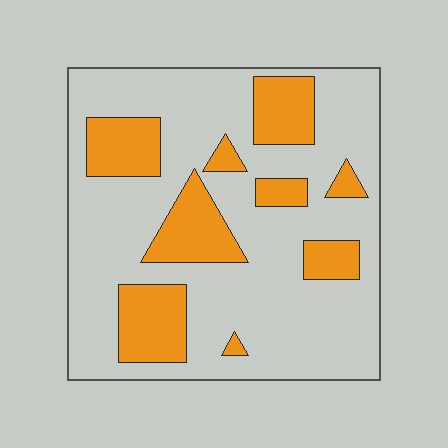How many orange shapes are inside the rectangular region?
9.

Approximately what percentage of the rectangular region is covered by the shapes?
Approximately 25%.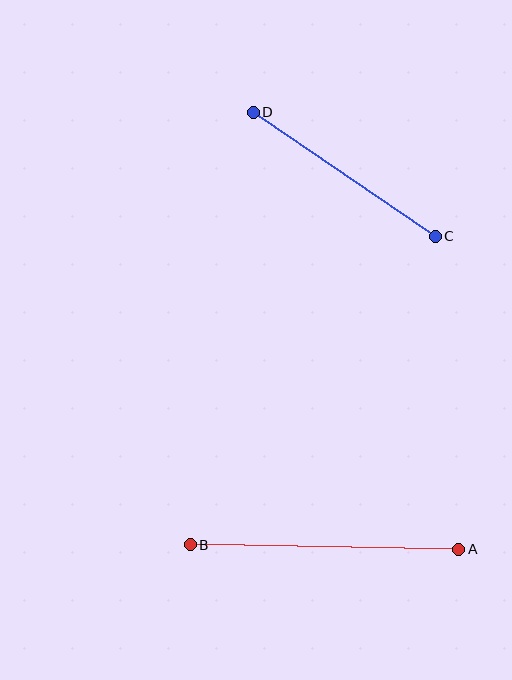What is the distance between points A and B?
The distance is approximately 268 pixels.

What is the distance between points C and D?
The distance is approximately 220 pixels.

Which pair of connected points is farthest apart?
Points A and B are farthest apart.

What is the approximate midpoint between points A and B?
The midpoint is at approximately (325, 547) pixels.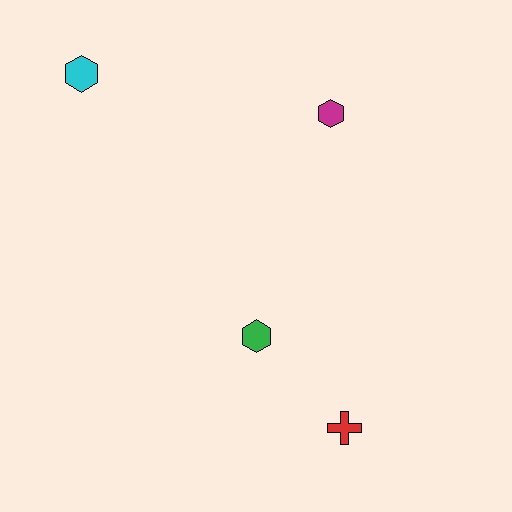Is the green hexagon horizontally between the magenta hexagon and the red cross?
No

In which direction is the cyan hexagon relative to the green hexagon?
The cyan hexagon is above the green hexagon.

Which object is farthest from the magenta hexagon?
The red cross is farthest from the magenta hexagon.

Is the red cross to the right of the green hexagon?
Yes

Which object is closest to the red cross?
The green hexagon is closest to the red cross.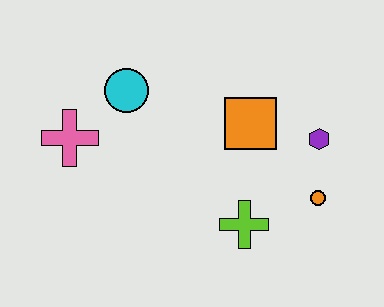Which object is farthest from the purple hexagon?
The pink cross is farthest from the purple hexagon.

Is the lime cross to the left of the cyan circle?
No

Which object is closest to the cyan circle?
The pink cross is closest to the cyan circle.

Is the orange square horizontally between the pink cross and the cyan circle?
No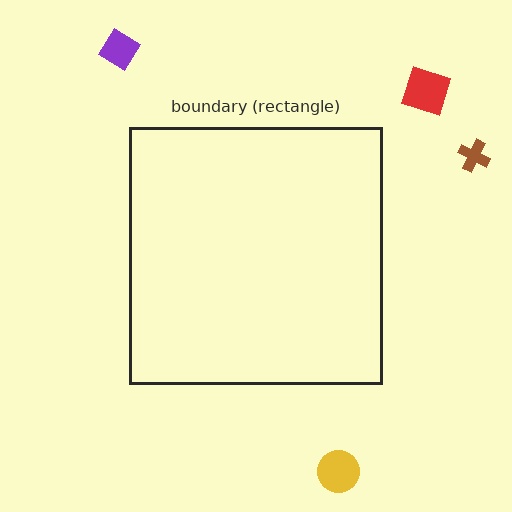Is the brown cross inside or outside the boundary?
Outside.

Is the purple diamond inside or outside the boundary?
Outside.